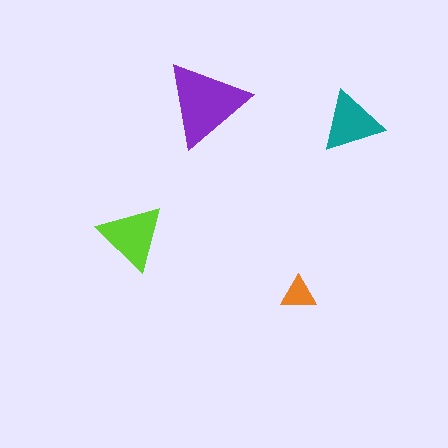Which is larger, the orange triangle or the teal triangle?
The teal one.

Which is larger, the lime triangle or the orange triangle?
The lime one.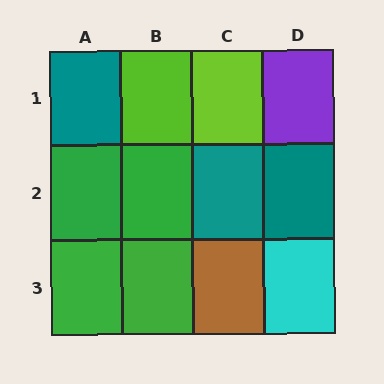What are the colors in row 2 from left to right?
Green, green, teal, teal.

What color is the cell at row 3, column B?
Green.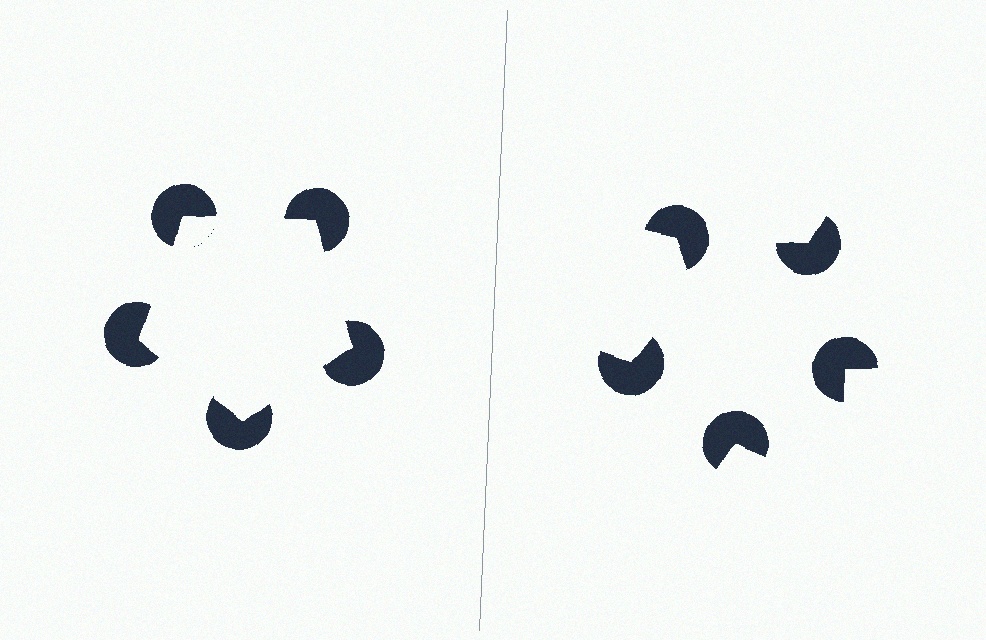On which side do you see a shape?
An illusory pentagon appears on the left side. On the right side the wedge cuts are rotated, so no coherent shape forms.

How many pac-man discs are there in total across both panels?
10 — 5 on each side.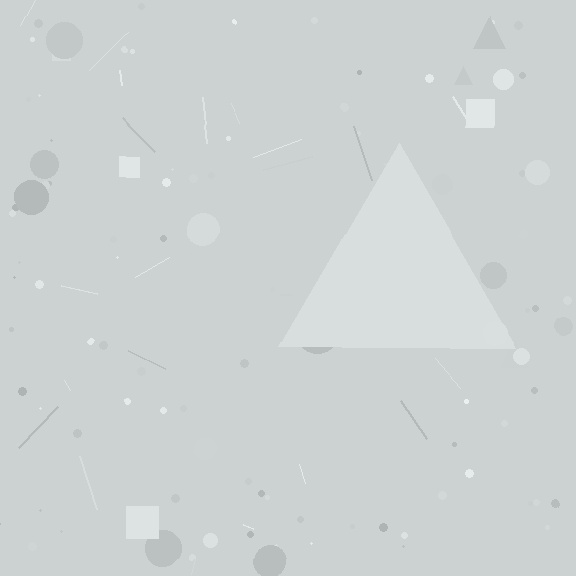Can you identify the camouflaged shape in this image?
The camouflaged shape is a triangle.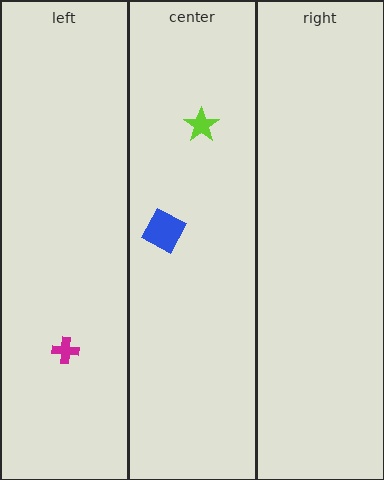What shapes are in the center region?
The lime star, the blue square.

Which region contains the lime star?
The center region.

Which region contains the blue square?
The center region.